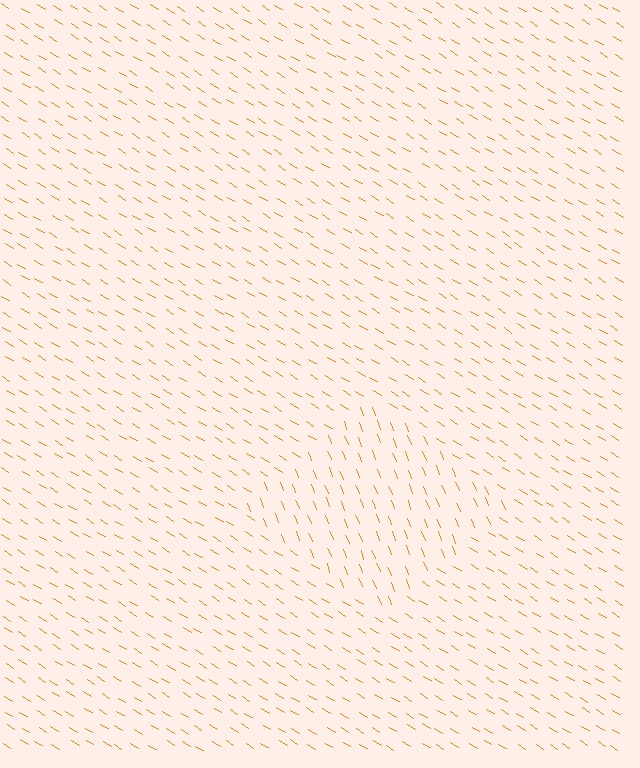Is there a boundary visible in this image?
Yes, there is a texture boundary formed by a change in line orientation.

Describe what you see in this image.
The image is filled with small orange line segments. A diamond region in the image has lines oriented differently from the surrounding lines, creating a visible texture boundary.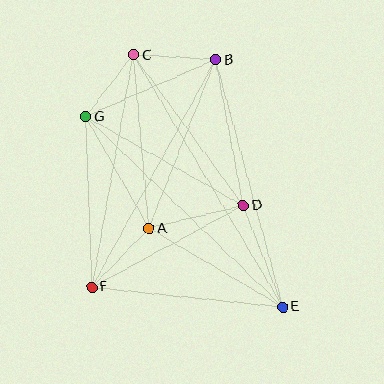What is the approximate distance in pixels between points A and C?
The distance between A and C is approximately 174 pixels.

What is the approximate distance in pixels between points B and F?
The distance between B and F is approximately 259 pixels.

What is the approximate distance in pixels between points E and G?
The distance between E and G is approximately 274 pixels.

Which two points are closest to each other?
Points C and G are closest to each other.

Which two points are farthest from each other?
Points C and E are farthest from each other.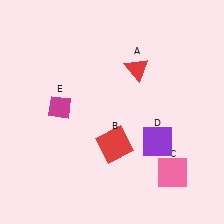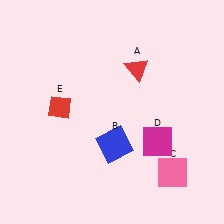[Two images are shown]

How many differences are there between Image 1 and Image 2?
There are 3 differences between the two images.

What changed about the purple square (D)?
In Image 1, D is purple. In Image 2, it changed to magenta.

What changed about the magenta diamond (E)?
In Image 1, E is magenta. In Image 2, it changed to red.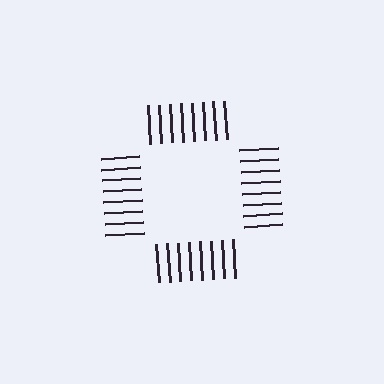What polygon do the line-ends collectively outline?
An illusory square — the line segments terminate on its edges but no continuous stroke is drawn.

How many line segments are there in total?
32 — 8 along each of the 4 edges.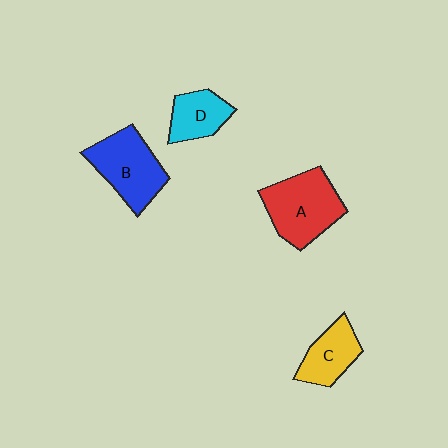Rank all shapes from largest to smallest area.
From largest to smallest: A (red), B (blue), C (yellow), D (cyan).